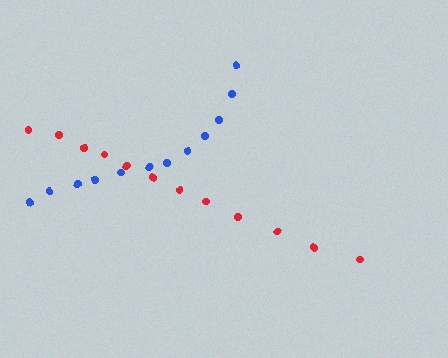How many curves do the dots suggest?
There are 2 distinct paths.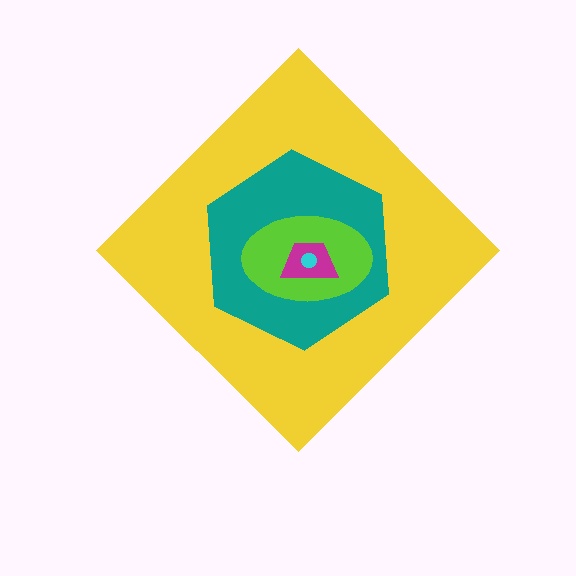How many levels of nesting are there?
5.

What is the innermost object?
The cyan circle.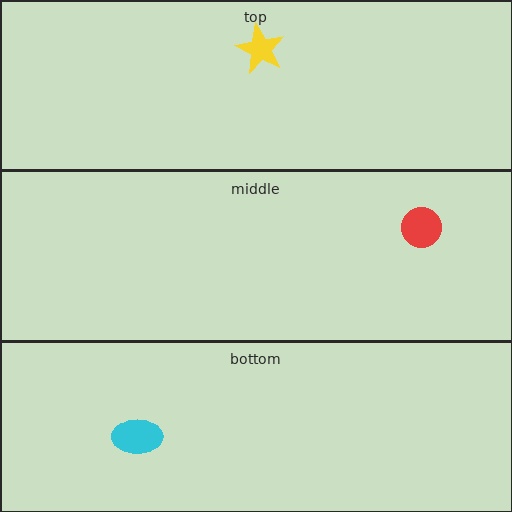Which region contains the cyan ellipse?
The bottom region.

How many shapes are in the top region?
1.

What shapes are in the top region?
The yellow star.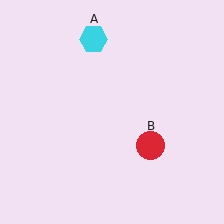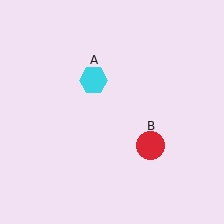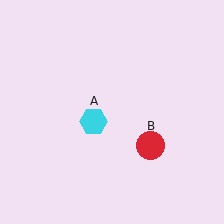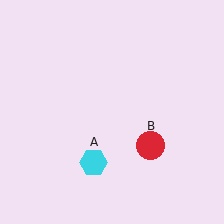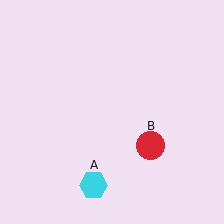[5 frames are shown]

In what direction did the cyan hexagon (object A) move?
The cyan hexagon (object A) moved down.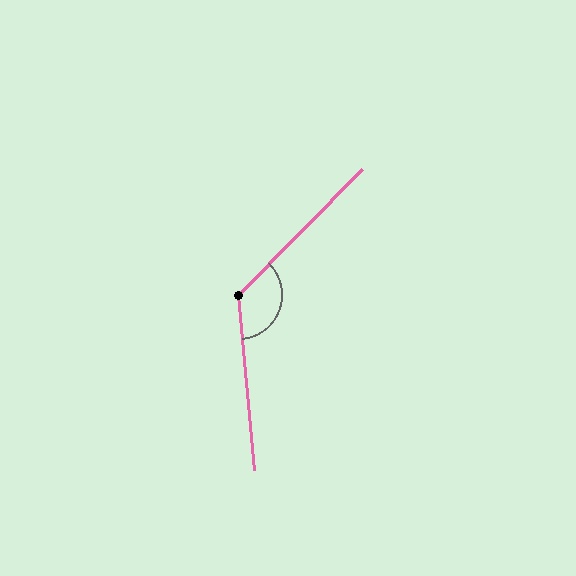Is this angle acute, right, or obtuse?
It is obtuse.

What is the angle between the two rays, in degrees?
Approximately 130 degrees.